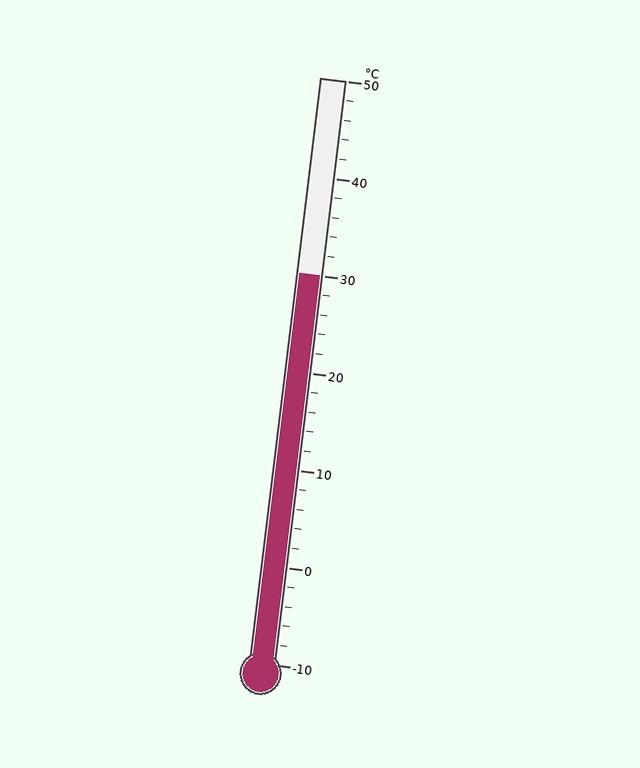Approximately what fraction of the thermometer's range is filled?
The thermometer is filled to approximately 65% of its range.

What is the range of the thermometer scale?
The thermometer scale ranges from -10°C to 50°C.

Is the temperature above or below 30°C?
The temperature is at 30°C.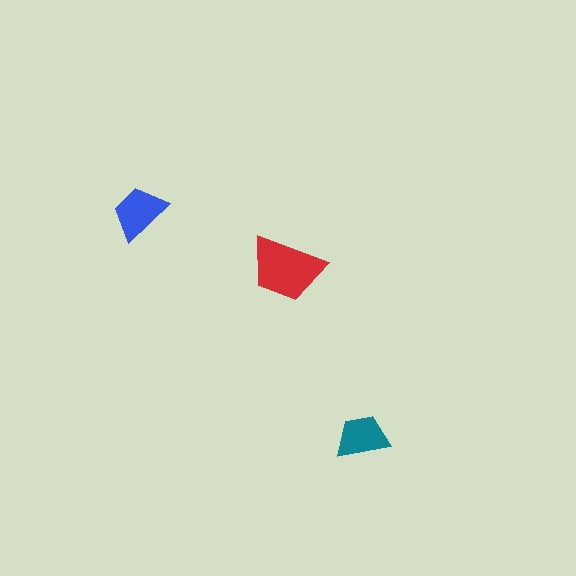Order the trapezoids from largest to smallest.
the red one, the blue one, the teal one.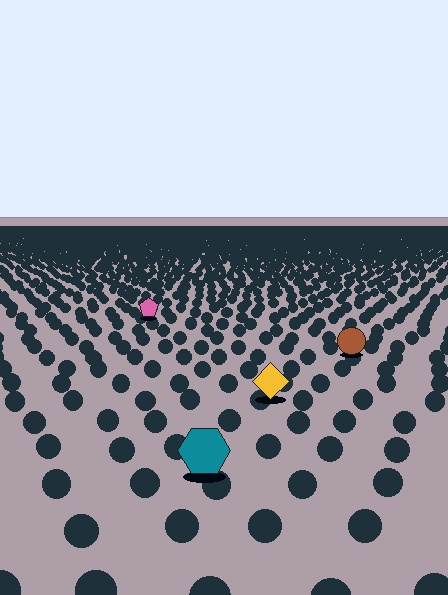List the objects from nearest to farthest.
From nearest to farthest: the teal hexagon, the yellow diamond, the brown circle, the pink pentagon.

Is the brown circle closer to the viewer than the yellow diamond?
No. The yellow diamond is closer — you can tell from the texture gradient: the ground texture is coarser near it.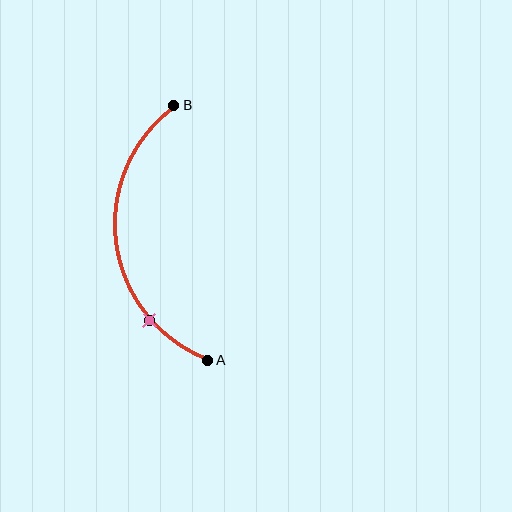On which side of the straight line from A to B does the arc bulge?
The arc bulges to the left of the straight line connecting A and B.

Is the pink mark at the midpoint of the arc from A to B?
No. The pink mark lies on the arc but is closer to endpoint A. The arc midpoint would be at the point on the curve equidistant along the arc from both A and B.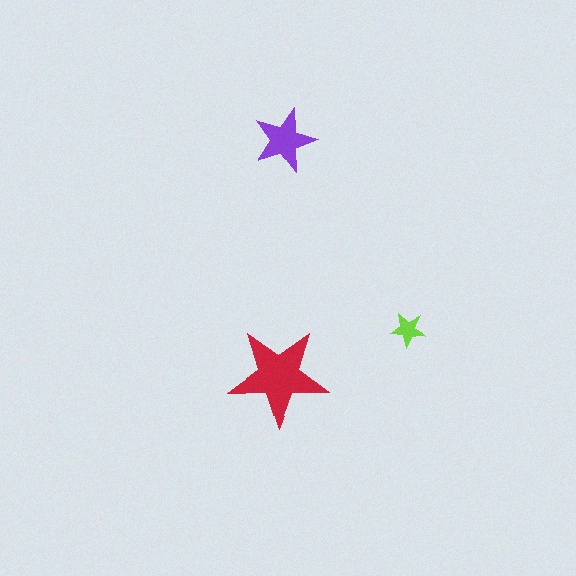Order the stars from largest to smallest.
the red one, the purple one, the lime one.